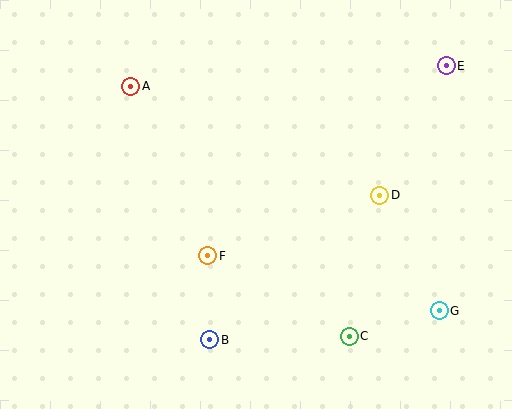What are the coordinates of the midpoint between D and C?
The midpoint between D and C is at (364, 266).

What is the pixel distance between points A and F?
The distance between A and F is 186 pixels.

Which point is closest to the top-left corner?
Point A is closest to the top-left corner.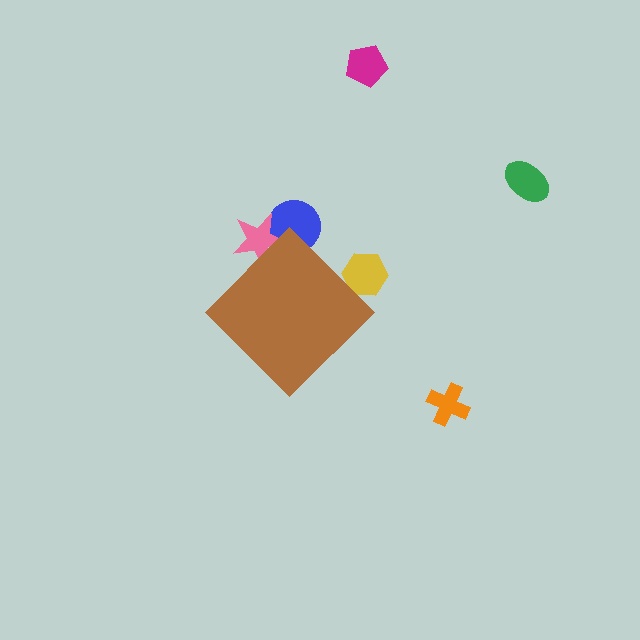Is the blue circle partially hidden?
Yes, the blue circle is partially hidden behind the brown diamond.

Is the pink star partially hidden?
Yes, the pink star is partially hidden behind the brown diamond.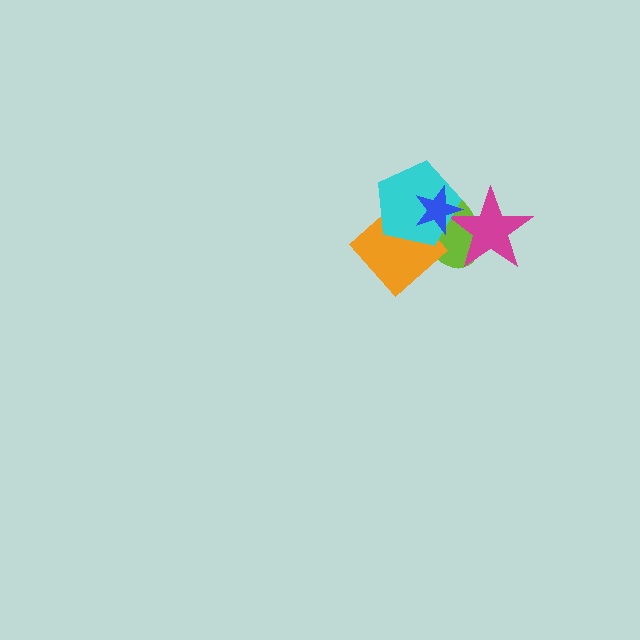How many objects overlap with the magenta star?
3 objects overlap with the magenta star.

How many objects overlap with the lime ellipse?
4 objects overlap with the lime ellipse.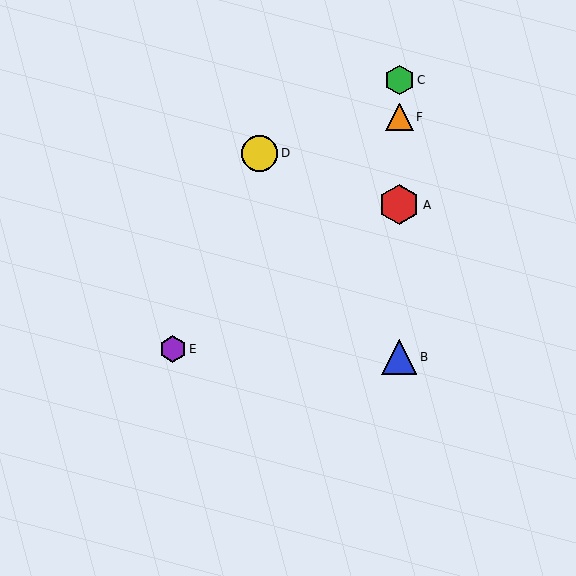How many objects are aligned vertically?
4 objects (A, B, C, F) are aligned vertically.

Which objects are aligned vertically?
Objects A, B, C, F are aligned vertically.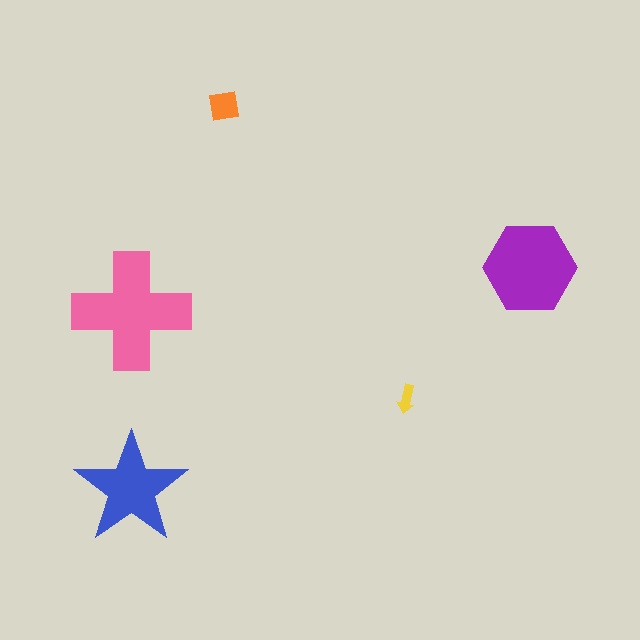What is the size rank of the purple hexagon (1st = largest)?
2nd.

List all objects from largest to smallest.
The pink cross, the purple hexagon, the blue star, the orange square, the yellow arrow.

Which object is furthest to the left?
The blue star is leftmost.